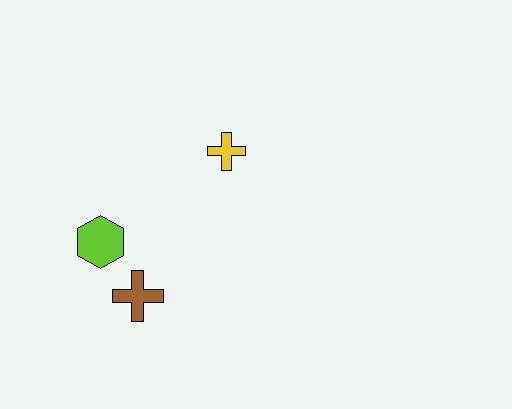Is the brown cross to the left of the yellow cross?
Yes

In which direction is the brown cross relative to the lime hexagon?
The brown cross is below the lime hexagon.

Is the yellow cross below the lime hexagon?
No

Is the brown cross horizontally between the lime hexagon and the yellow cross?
Yes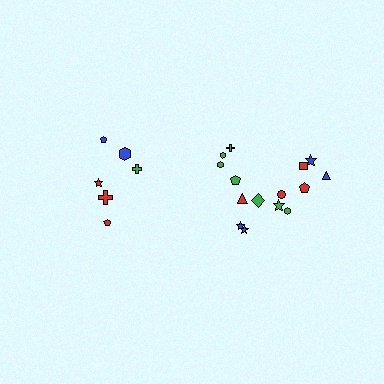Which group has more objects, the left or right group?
The right group.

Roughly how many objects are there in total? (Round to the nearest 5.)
Roughly 20 objects in total.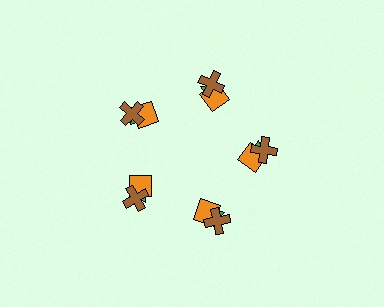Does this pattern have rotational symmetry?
Yes, this pattern has 5-fold rotational symmetry. It looks the same after rotating 72 degrees around the center.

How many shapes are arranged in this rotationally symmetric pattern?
There are 15 shapes, arranged in 5 groups of 3.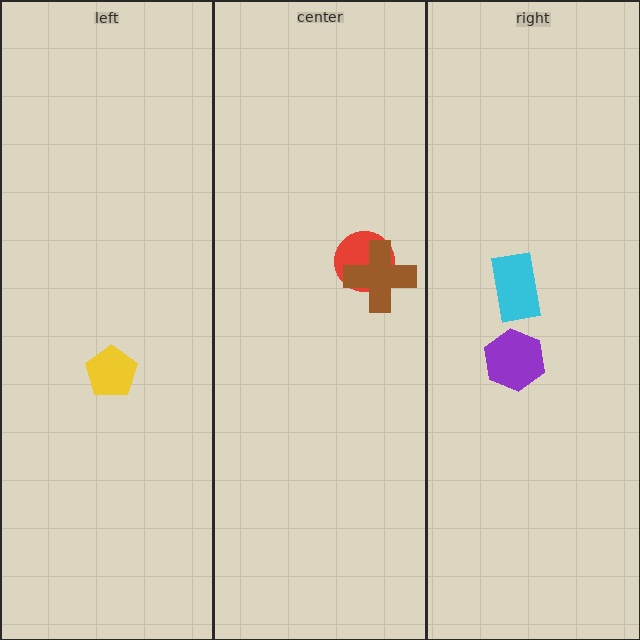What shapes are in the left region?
The yellow pentagon.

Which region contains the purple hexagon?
The right region.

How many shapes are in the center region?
2.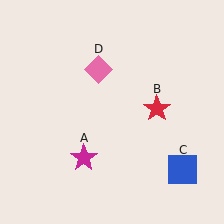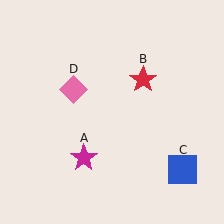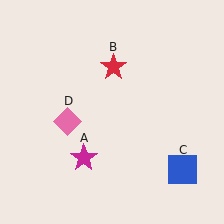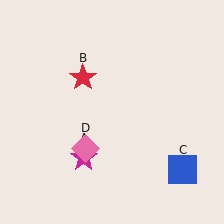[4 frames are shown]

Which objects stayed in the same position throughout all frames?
Magenta star (object A) and blue square (object C) remained stationary.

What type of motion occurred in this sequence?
The red star (object B), pink diamond (object D) rotated counterclockwise around the center of the scene.